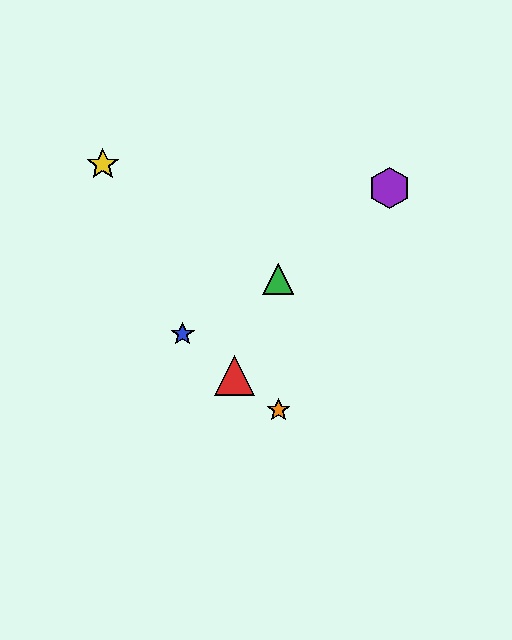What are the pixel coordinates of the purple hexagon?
The purple hexagon is at (389, 188).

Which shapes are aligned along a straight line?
The red triangle, the blue star, the orange star are aligned along a straight line.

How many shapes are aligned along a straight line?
3 shapes (the red triangle, the blue star, the orange star) are aligned along a straight line.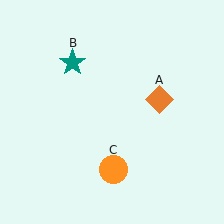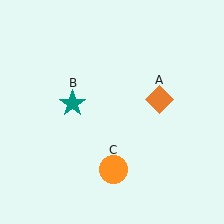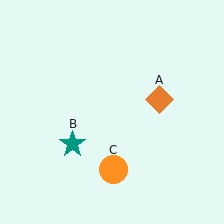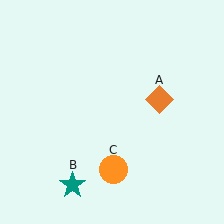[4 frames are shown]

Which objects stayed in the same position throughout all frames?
Orange diamond (object A) and orange circle (object C) remained stationary.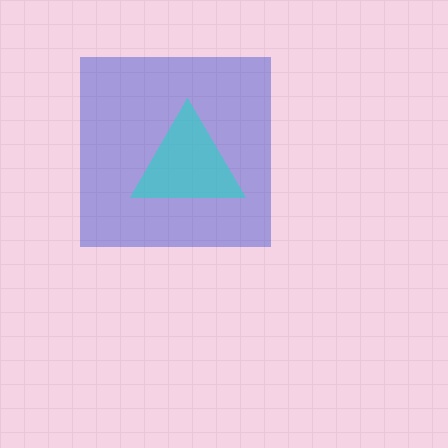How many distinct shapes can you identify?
There are 2 distinct shapes: a blue square, a cyan triangle.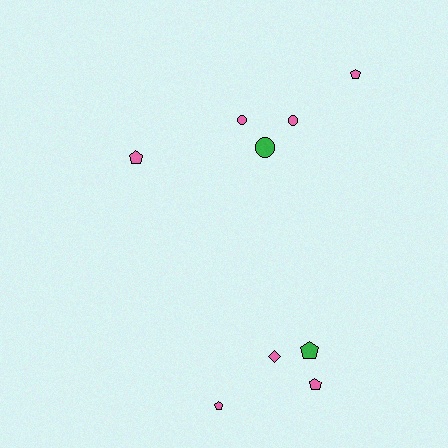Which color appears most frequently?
Pink, with 7 objects.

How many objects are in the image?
There are 9 objects.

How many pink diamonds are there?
There is 1 pink diamond.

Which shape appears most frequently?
Pentagon, with 5 objects.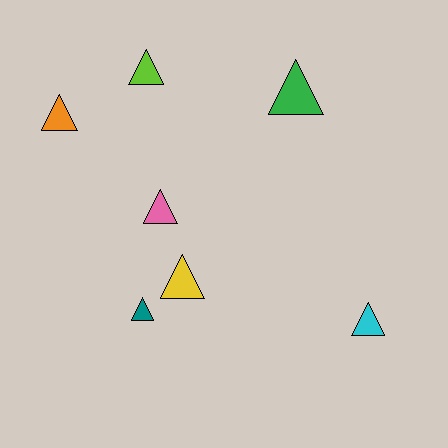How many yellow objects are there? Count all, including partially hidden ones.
There is 1 yellow object.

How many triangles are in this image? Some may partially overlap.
There are 7 triangles.